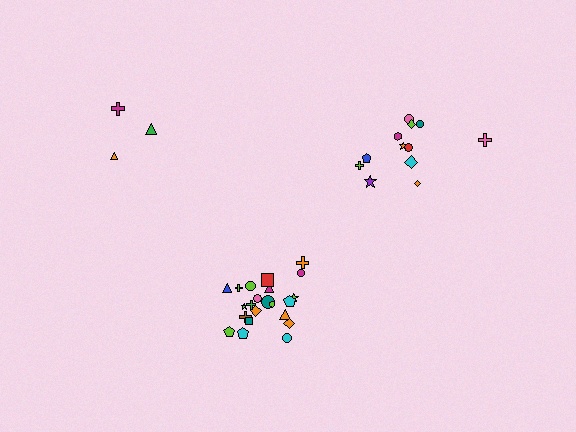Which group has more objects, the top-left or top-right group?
The top-right group.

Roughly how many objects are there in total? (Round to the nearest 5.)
Roughly 35 objects in total.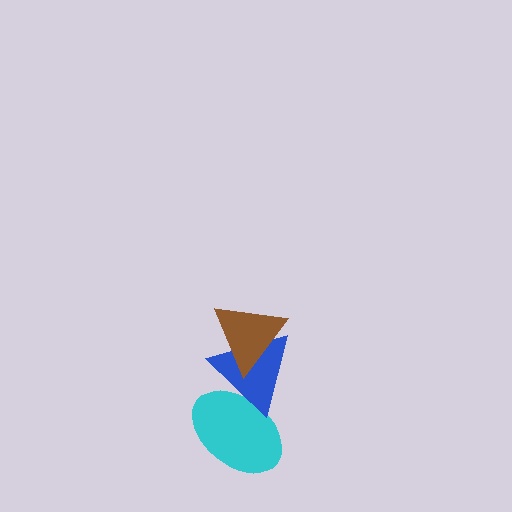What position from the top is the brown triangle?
The brown triangle is 1st from the top.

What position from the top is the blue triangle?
The blue triangle is 2nd from the top.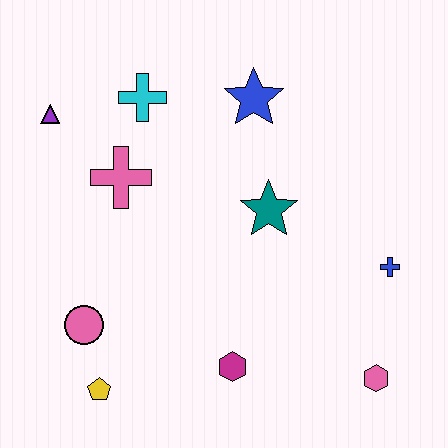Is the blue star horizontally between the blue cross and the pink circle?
Yes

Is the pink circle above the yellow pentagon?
Yes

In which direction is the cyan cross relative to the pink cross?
The cyan cross is above the pink cross.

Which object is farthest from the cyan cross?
The pink hexagon is farthest from the cyan cross.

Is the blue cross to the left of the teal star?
No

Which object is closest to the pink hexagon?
The blue cross is closest to the pink hexagon.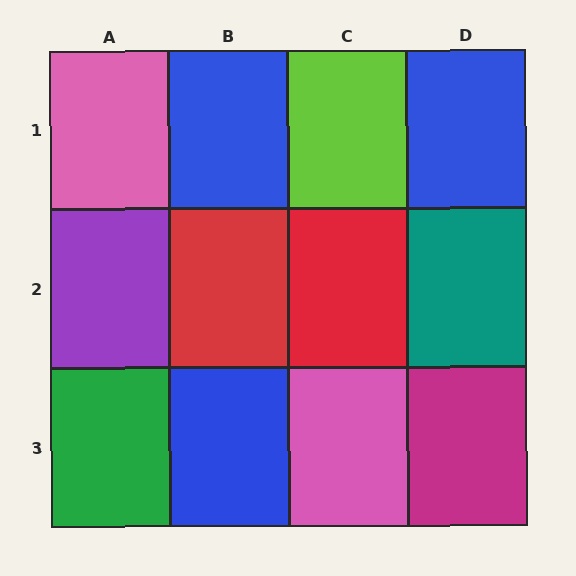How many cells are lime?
1 cell is lime.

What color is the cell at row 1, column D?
Blue.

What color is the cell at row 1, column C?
Lime.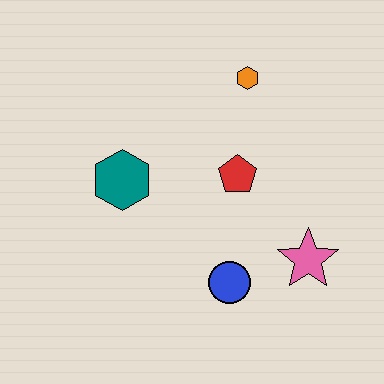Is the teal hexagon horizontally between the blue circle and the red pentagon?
No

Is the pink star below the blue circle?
No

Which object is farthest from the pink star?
The teal hexagon is farthest from the pink star.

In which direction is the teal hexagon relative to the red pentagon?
The teal hexagon is to the left of the red pentagon.